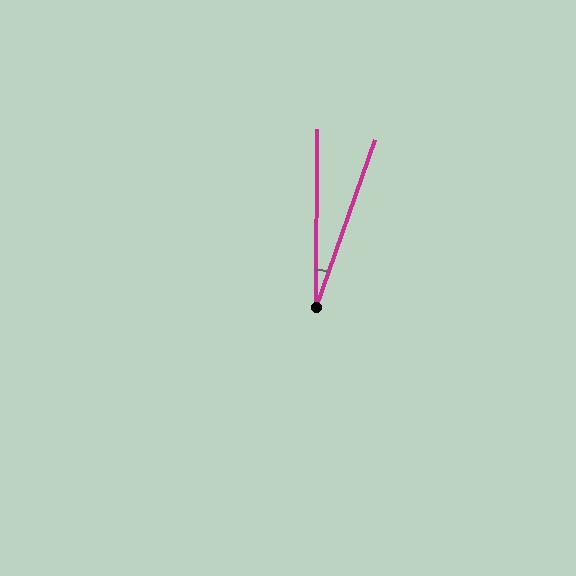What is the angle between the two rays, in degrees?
Approximately 19 degrees.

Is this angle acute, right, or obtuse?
It is acute.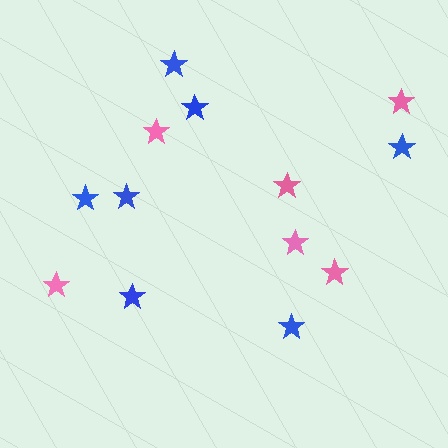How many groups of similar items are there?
There are 2 groups: one group of pink stars (6) and one group of blue stars (7).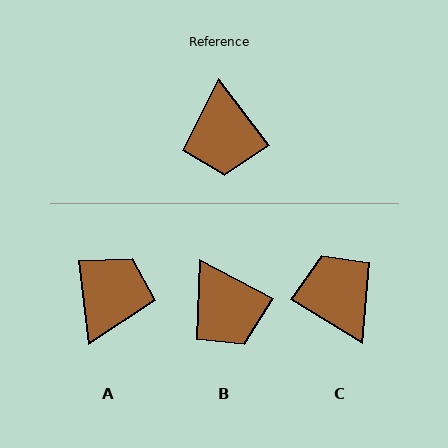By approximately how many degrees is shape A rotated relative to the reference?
Approximately 149 degrees counter-clockwise.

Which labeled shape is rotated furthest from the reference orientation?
C, about 158 degrees away.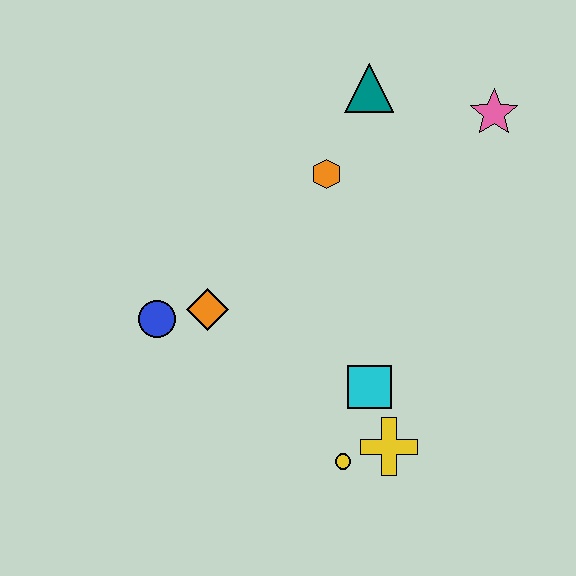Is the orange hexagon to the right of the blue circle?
Yes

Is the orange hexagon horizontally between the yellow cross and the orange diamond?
Yes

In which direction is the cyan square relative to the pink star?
The cyan square is below the pink star.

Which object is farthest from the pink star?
The blue circle is farthest from the pink star.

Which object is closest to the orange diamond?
The blue circle is closest to the orange diamond.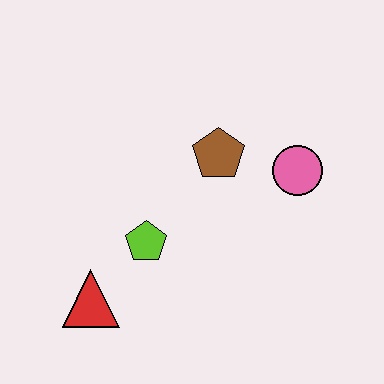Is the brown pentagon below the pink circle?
No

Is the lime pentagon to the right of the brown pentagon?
No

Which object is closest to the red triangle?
The lime pentagon is closest to the red triangle.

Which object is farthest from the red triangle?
The pink circle is farthest from the red triangle.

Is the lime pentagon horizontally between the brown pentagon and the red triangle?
Yes